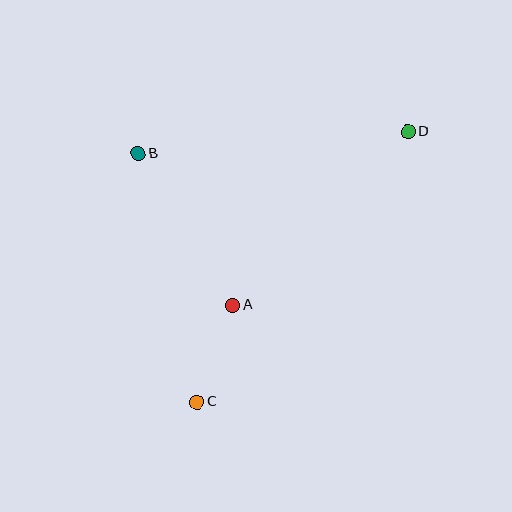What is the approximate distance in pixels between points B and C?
The distance between B and C is approximately 255 pixels.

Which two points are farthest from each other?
Points C and D are farthest from each other.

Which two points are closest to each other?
Points A and C are closest to each other.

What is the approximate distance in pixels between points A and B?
The distance between A and B is approximately 179 pixels.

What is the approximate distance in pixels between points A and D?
The distance between A and D is approximately 247 pixels.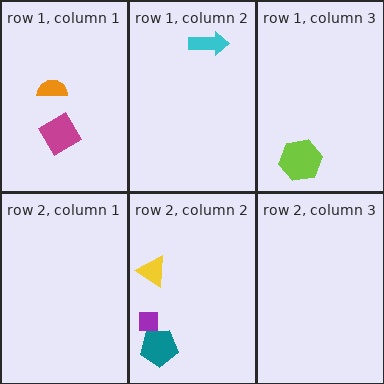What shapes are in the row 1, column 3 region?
The lime hexagon.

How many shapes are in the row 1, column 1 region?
2.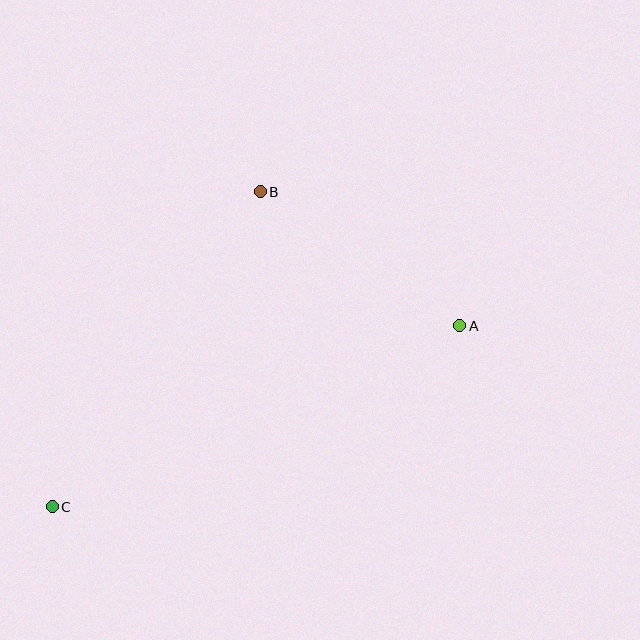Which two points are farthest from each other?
Points A and C are farthest from each other.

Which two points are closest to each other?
Points A and B are closest to each other.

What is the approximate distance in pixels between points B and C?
The distance between B and C is approximately 378 pixels.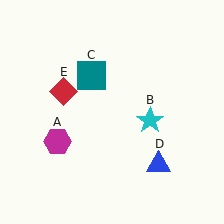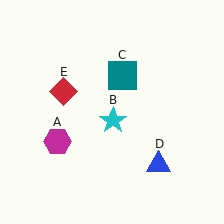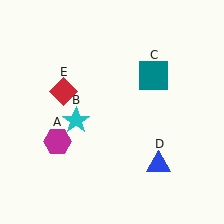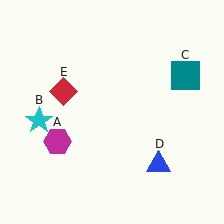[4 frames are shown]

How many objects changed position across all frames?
2 objects changed position: cyan star (object B), teal square (object C).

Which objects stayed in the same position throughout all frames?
Magenta hexagon (object A) and blue triangle (object D) and red diamond (object E) remained stationary.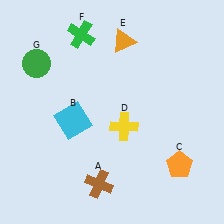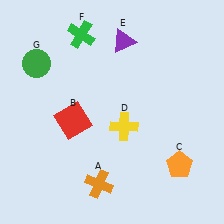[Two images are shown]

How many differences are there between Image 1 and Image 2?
There are 3 differences between the two images.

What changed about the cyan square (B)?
In Image 1, B is cyan. In Image 2, it changed to red.